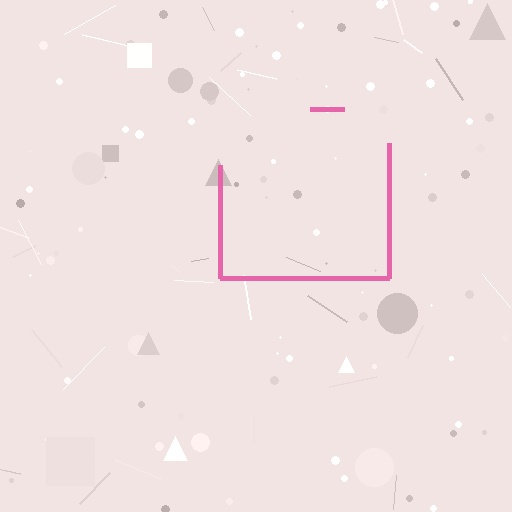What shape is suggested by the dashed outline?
The dashed outline suggests a square.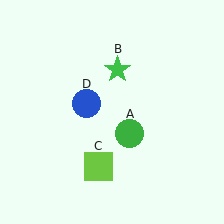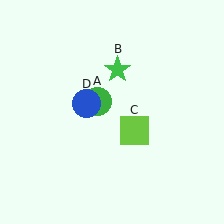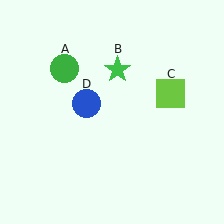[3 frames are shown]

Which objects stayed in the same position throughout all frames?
Green star (object B) and blue circle (object D) remained stationary.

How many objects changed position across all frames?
2 objects changed position: green circle (object A), lime square (object C).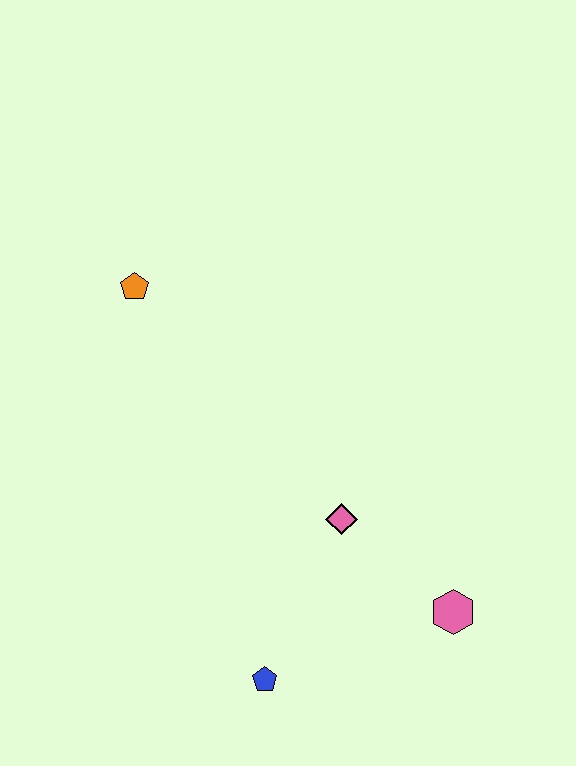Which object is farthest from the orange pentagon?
The pink hexagon is farthest from the orange pentagon.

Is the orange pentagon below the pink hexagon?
No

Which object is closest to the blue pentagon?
The pink diamond is closest to the blue pentagon.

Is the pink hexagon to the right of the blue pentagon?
Yes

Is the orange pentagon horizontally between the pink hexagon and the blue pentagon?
No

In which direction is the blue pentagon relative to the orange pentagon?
The blue pentagon is below the orange pentagon.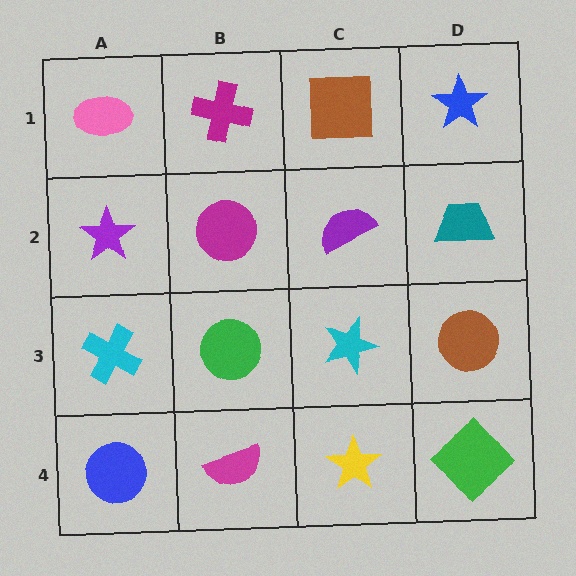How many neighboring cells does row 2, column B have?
4.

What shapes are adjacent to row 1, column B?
A magenta circle (row 2, column B), a pink ellipse (row 1, column A), a brown square (row 1, column C).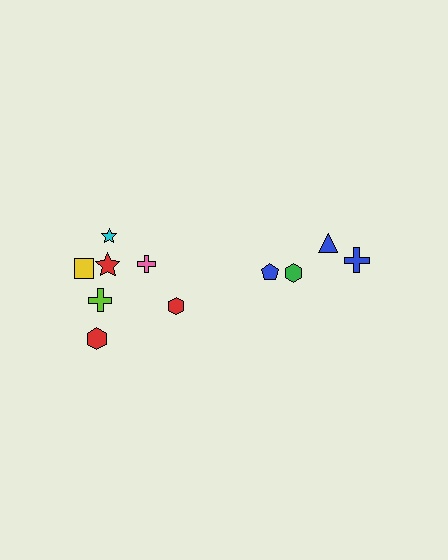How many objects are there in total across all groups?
There are 11 objects.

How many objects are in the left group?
There are 7 objects.